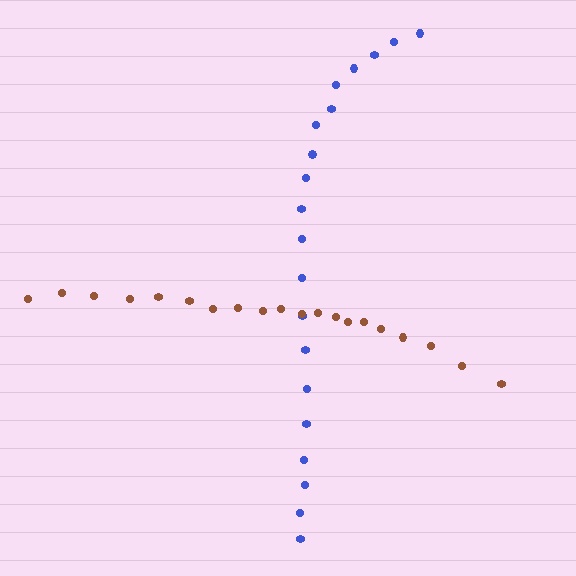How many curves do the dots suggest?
There are 2 distinct paths.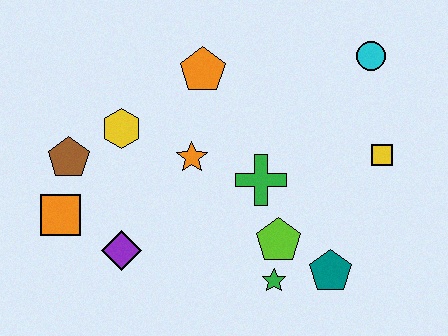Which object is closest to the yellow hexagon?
The brown pentagon is closest to the yellow hexagon.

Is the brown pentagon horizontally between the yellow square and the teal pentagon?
No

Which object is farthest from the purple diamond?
The cyan circle is farthest from the purple diamond.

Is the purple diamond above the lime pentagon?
No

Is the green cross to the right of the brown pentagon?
Yes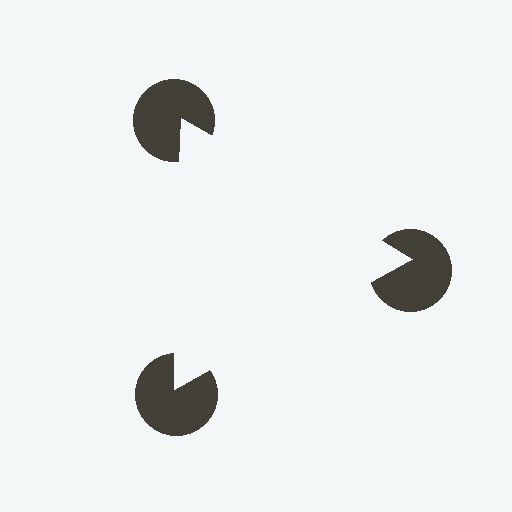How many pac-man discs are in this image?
There are 3 — one at each vertex of the illusory triangle.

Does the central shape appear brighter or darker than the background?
It typically appears slightly brighter than the background, even though no actual brightness change is drawn.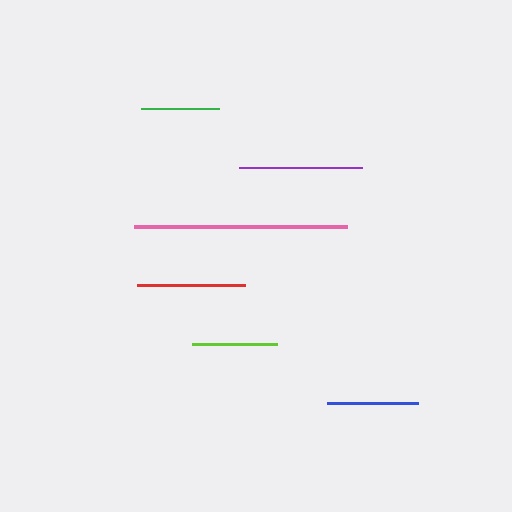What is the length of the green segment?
The green segment is approximately 78 pixels long.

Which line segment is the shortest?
The green line is the shortest at approximately 78 pixels.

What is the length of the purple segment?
The purple segment is approximately 122 pixels long.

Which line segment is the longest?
The pink line is the longest at approximately 212 pixels.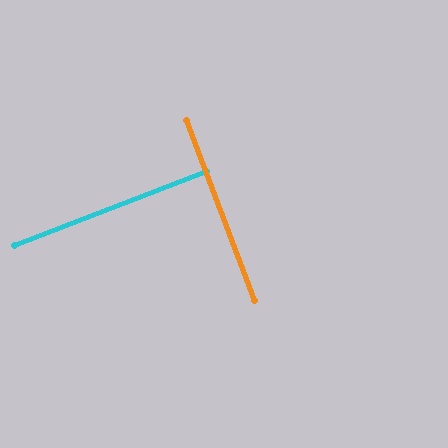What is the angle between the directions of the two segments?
Approximately 90 degrees.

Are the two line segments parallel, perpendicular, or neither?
Perpendicular — they meet at approximately 90°.